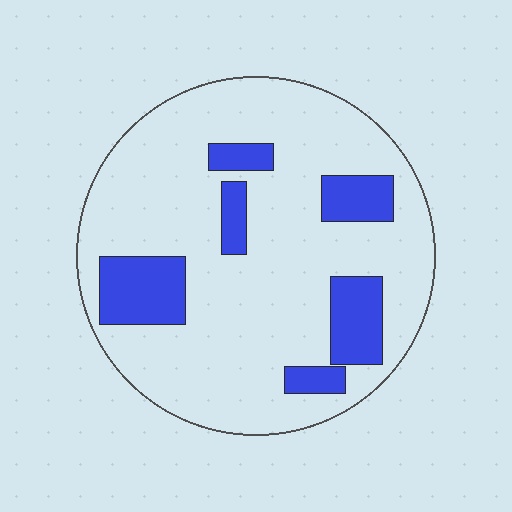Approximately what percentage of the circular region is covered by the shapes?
Approximately 20%.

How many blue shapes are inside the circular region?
6.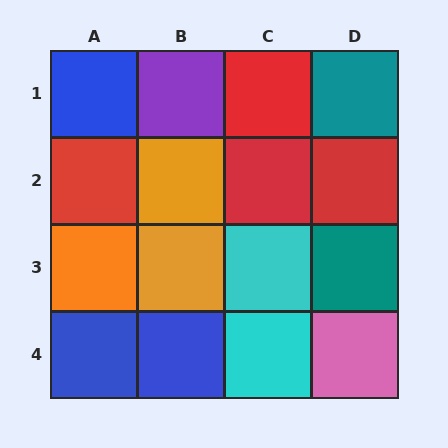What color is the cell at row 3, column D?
Teal.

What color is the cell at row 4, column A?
Blue.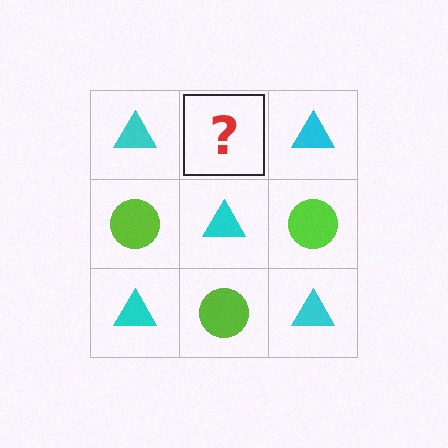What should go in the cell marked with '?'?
The missing cell should contain a lime circle.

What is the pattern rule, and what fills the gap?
The rule is that it alternates cyan triangle and lime circle in a checkerboard pattern. The gap should be filled with a lime circle.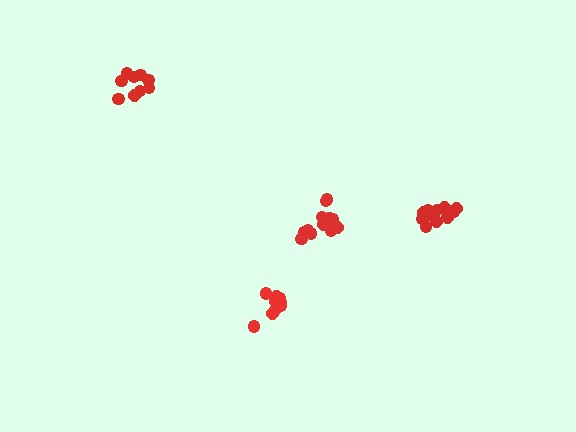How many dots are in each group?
Group 1: 13 dots, Group 2: 9 dots, Group 3: 12 dots, Group 4: 9 dots (43 total).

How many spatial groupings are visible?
There are 4 spatial groupings.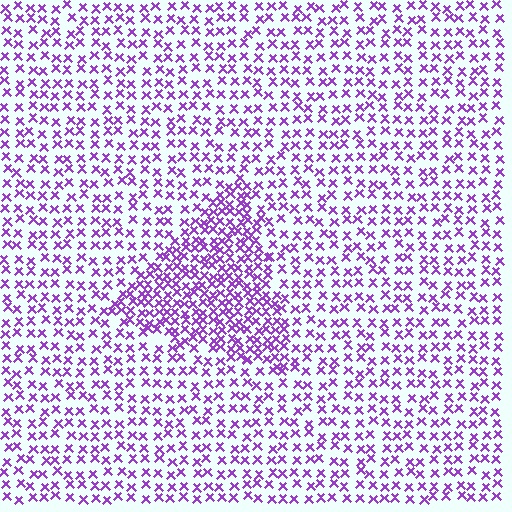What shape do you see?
I see a triangle.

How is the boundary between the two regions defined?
The boundary is defined by a change in element density (approximately 1.9x ratio). All elements are the same color, size, and shape.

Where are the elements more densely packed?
The elements are more densely packed inside the triangle boundary.